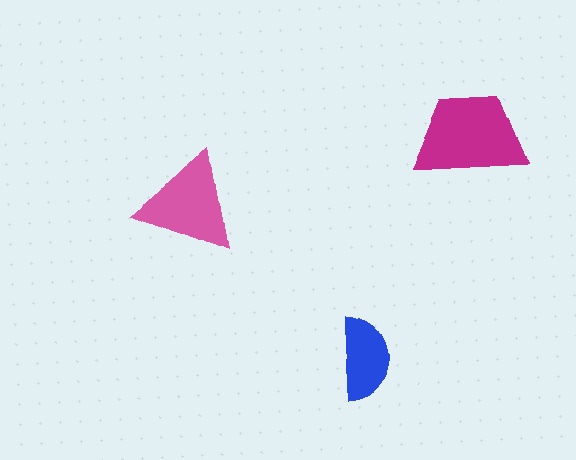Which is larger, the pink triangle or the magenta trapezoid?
The magenta trapezoid.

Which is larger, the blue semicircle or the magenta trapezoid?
The magenta trapezoid.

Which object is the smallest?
The blue semicircle.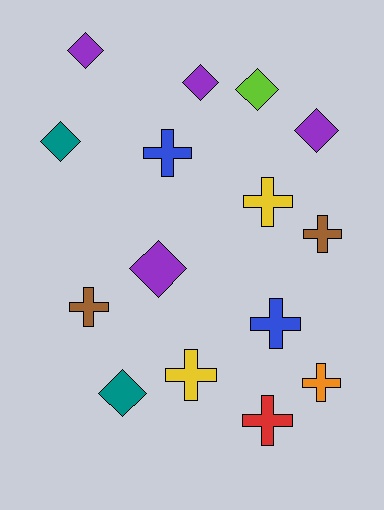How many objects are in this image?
There are 15 objects.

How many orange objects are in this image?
There is 1 orange object.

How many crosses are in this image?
There are 8 crosses.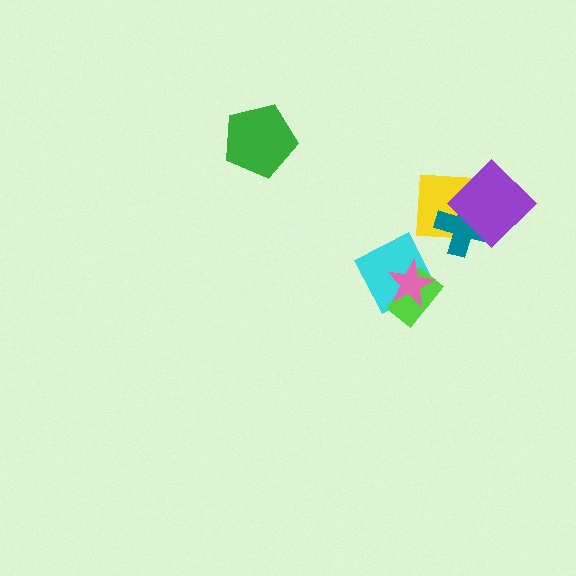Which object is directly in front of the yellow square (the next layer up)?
The teal cross is directly in front of the yellow square.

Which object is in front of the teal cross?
The purple diamond is in front of the teal cross.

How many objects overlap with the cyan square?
2 objects overlap with the cyan square.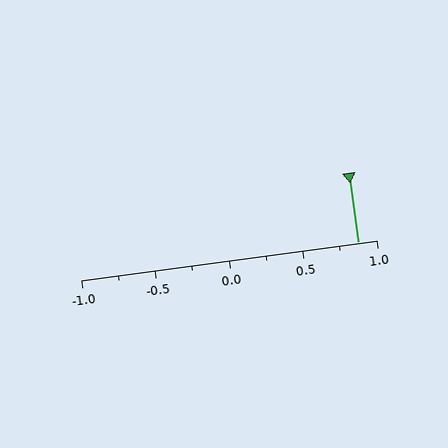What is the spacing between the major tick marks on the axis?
The major ticks are spaced 0.5 apart.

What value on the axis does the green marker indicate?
The marker indicates approximately 0.88.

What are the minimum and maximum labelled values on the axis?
The axis runs from -1.0 to 1.0.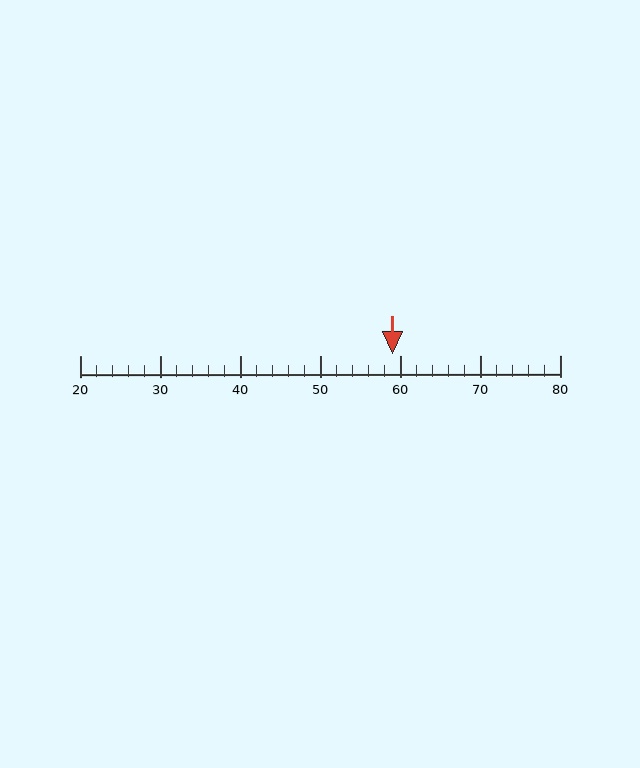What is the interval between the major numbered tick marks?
The major tick marks are spaced 10 units apart.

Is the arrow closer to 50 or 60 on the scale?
The arrow is closer to 60.